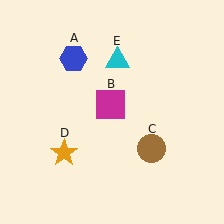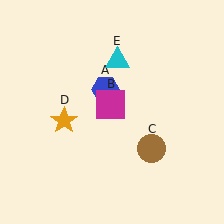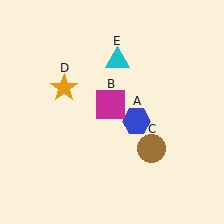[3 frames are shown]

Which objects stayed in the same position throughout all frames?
Magenta square (object B) and brown circle (object C) and cyan triangle (object E) remained stationary.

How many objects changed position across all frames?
2 objects changed position: blue hexagon (object A), orange star (object D).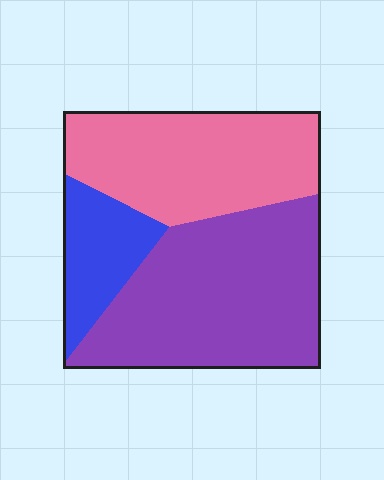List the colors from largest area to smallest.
From largest to smallest: purple, pink, blue.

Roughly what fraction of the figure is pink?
Pink takes up about three eighths (3/8) of the figure.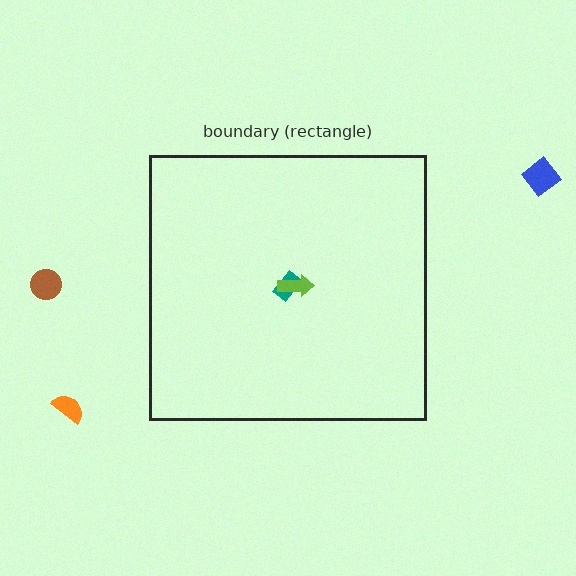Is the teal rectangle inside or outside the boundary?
Inside.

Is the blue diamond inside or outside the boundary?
Outside.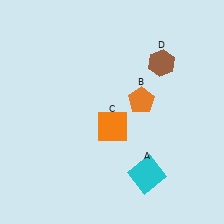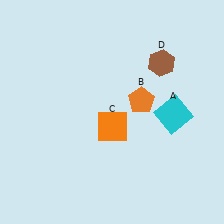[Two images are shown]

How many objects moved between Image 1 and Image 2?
1 object moved between the two images.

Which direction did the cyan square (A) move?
The cyan square (A) moved up.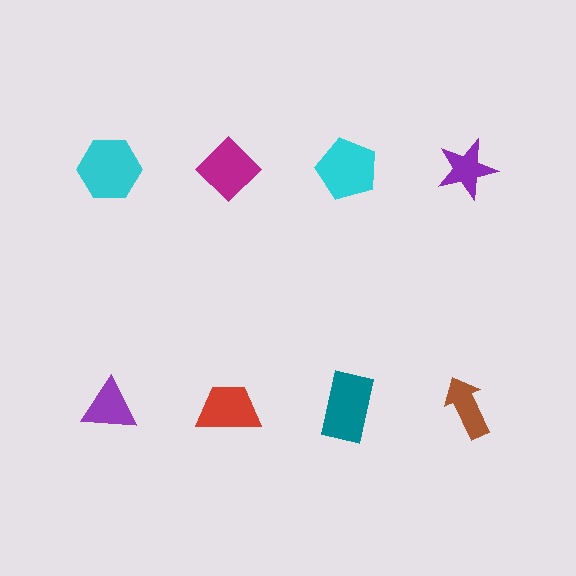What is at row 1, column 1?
A cyan hexagon.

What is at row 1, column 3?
A cyan pentagon.